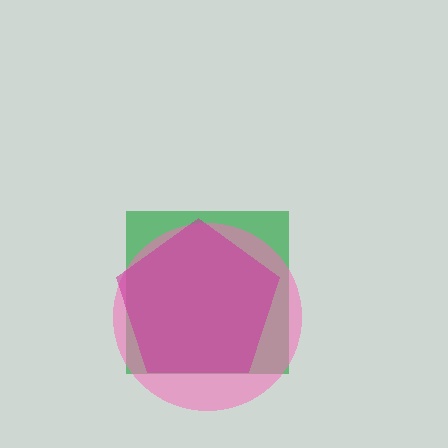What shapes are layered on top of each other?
The layered shapes are: a green square, a pink circle, a magenta pentagon.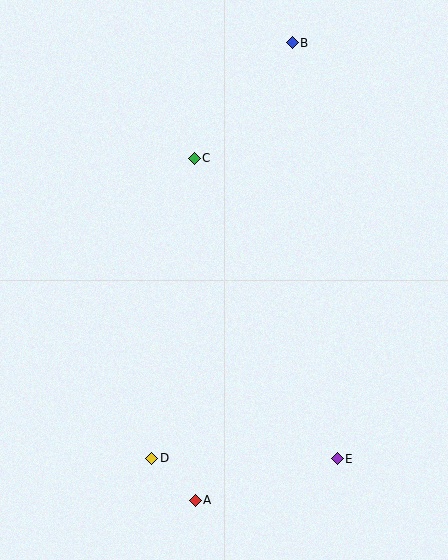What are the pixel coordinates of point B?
Point B is at (292, 43).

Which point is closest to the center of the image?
Point C at (194, 158) is closest to the center.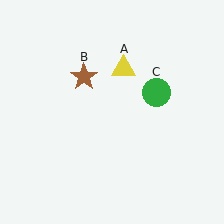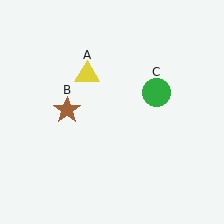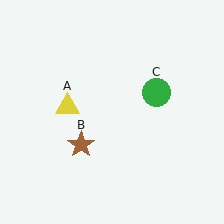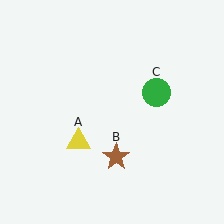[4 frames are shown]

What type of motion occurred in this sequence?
The yellow triangle (object A), brown star (object B) rotated counterclockwise around the center of the scene.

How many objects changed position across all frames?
2 objects changed position: yellow triangle (object A), brown star (object B).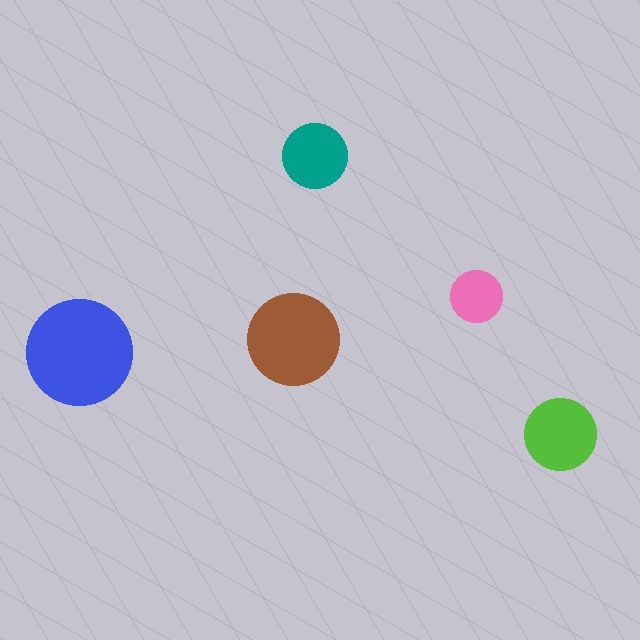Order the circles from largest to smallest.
the blue one, the brown one, the lime one, the teal one, the pink one.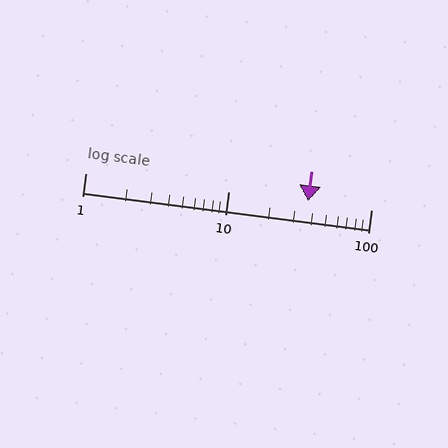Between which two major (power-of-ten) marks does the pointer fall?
The pointer is between 10 and 100.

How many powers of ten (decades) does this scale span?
The scale spans 2 decades, from 1 to 100.